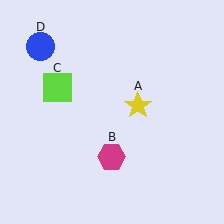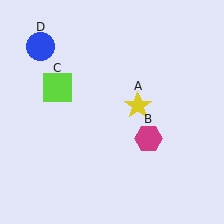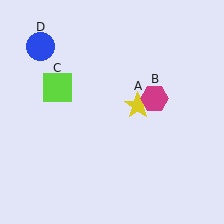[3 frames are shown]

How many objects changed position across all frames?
1 object changed position: magenta hexagon (object B).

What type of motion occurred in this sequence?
The magenta hexagon (object B) rotated counterclockwise around the center of the scene.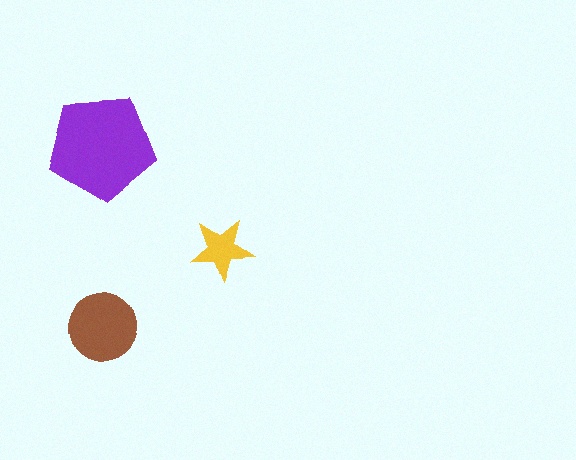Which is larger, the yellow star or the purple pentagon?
The purple pentagon.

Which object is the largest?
The purple pentagon.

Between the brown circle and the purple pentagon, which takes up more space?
The purple pentagon.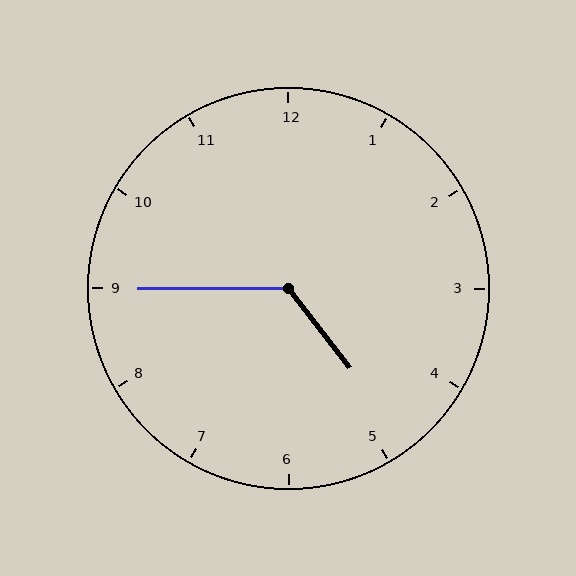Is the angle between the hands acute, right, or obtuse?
It is obtuse.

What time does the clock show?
4:45.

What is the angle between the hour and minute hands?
Approximately 128 degrees.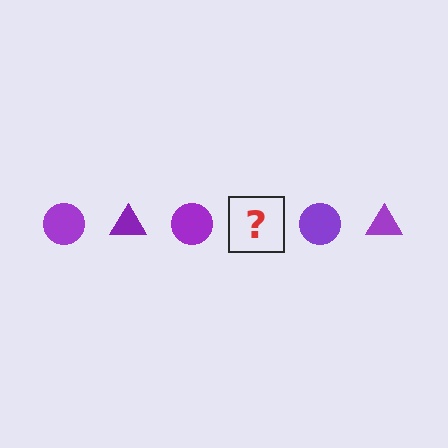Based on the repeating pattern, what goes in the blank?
The blank should be a purple triangle.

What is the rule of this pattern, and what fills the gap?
The rule is that the pattern cycles through circle, triangle shapes in purple. The gap should be filled with a purple triangle.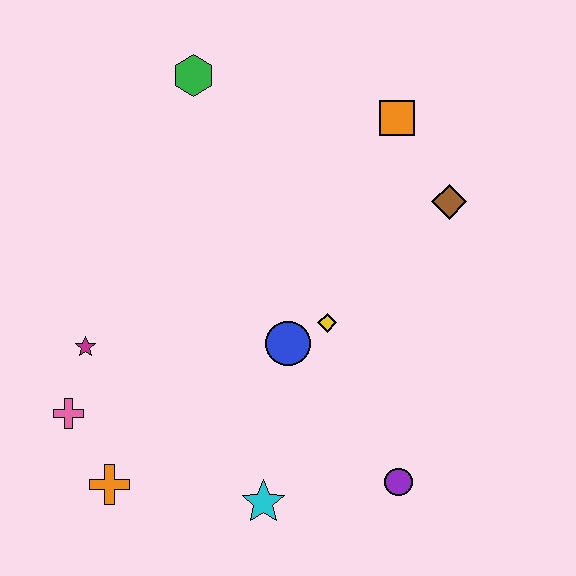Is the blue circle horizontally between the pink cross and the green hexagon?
No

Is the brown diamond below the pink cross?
No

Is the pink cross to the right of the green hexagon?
No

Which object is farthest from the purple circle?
The green hexagon is farthest from the purple circle.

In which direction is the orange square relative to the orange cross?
The orange square is above the orange cross.